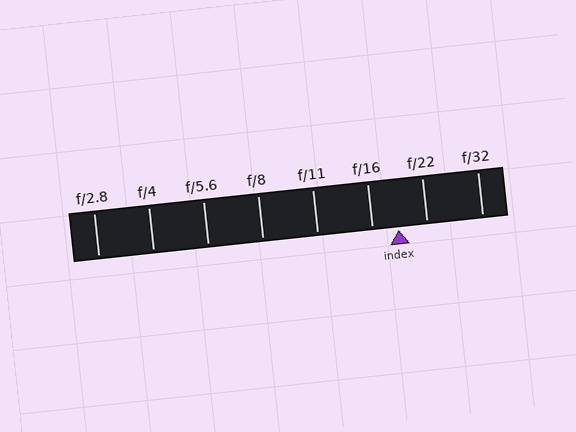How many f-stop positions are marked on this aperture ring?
There are 8 f-stop positions marked.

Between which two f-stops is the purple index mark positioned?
The index mark is between f/16 and f/22.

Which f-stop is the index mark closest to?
The index mark is closest to f/16.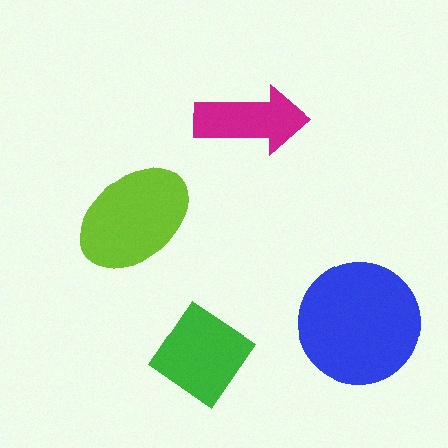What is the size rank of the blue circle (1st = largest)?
1st.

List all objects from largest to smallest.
The blue circle, the lime ellipse, the green diamond, the magenta arrow.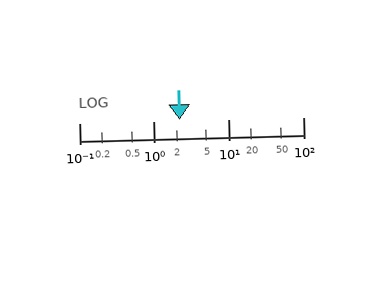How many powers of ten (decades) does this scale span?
The scale spans 3 decades, from 0.1 to 100.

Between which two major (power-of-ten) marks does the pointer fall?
The pointer is between 1 and 10.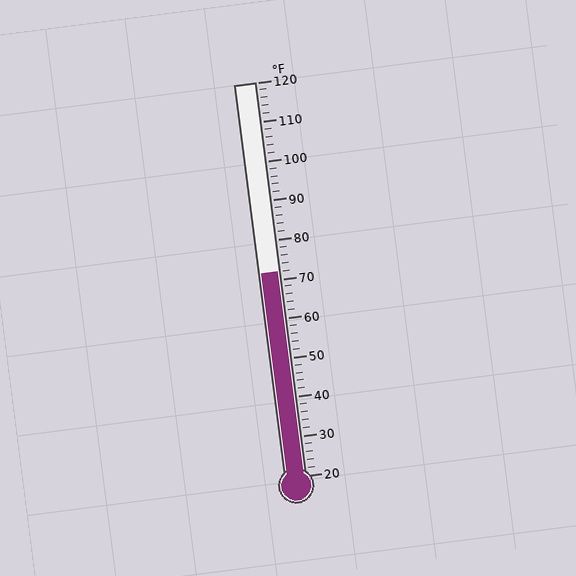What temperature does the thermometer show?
The thermometer shows approximately 72°F.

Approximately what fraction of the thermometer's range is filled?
The thermometer is filled to approximately 50% of its range.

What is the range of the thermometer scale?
The thermometer scale ranges from 20°F to 120°F.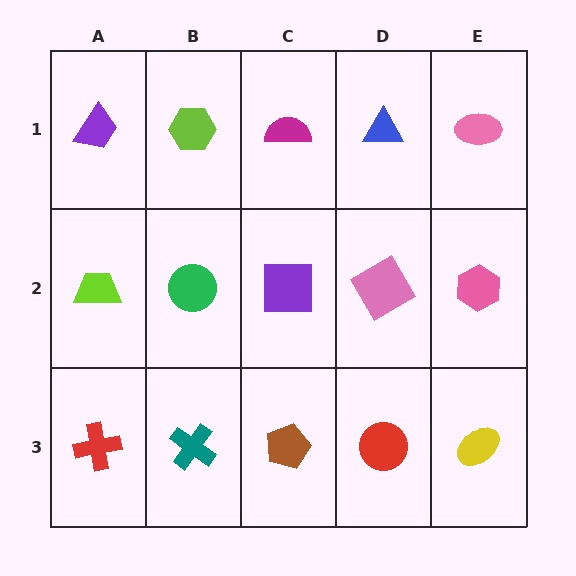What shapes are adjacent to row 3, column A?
A lime trapezoid (row 2, column A), a teal cross (row 3, column B).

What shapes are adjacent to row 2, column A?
A purple trapezoid (row 1, column A), a red cross (row 3, column A), a green circle (row 2, column B).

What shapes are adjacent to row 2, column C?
A magenta semicircle (row 1, column C), a brown pentagon (row 3, column C), a green circle (row 2, column B), a pink diamond (row 2, column D).